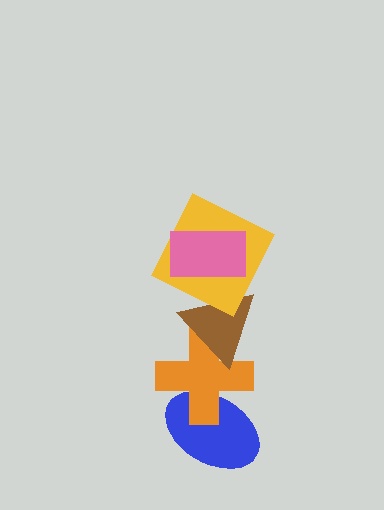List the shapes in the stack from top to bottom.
From top to bottom: the pink rectangle, the yellow square, the brown triangle, the orange cross, the blue ellipse.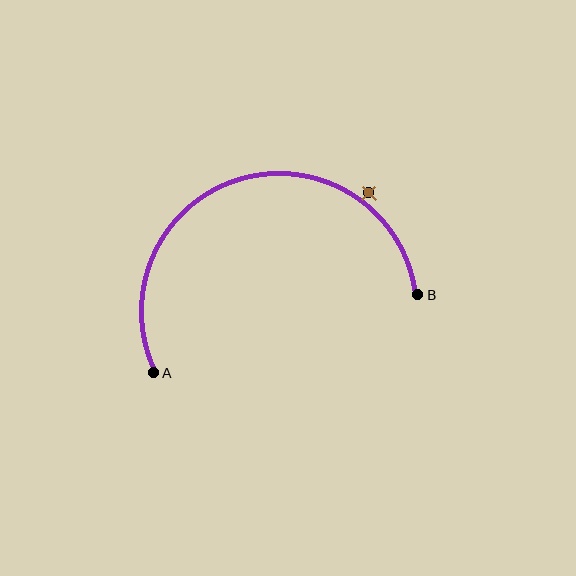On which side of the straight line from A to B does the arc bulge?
The arc bulges above the straight line connecting A and B.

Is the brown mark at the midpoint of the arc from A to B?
No — the brown mark does not lie on the arc at all. It sits slightly outside the curve.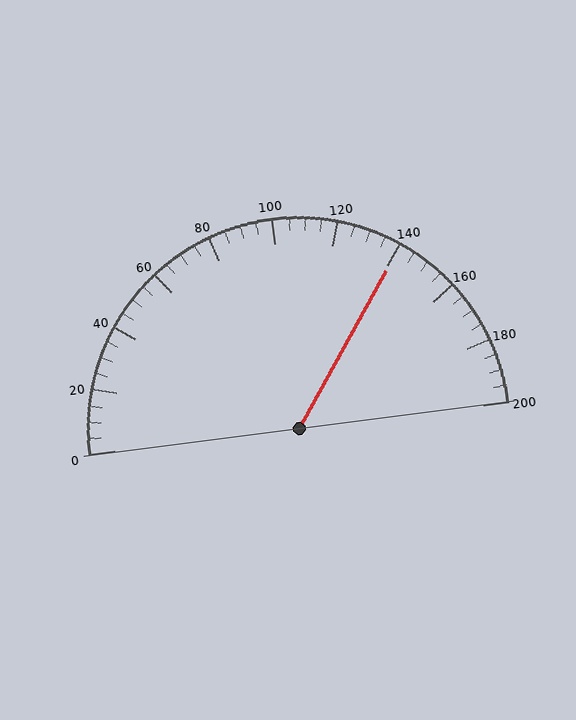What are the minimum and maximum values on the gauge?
The gauge ranges from 0 to 200.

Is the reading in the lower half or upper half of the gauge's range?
The reading is in the upper half of the range (0 to 200).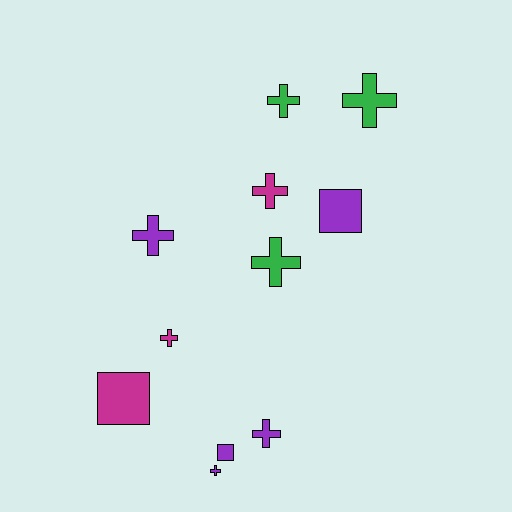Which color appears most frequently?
Purple, with 5 objects.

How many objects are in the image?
There are 11 objects.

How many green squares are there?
There are no green squares.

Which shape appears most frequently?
Cross, with 8 objects.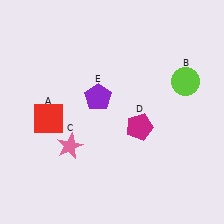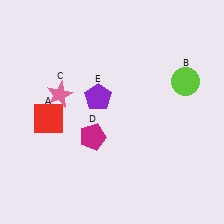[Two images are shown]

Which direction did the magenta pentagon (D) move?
The magenta pentagon (D) moved left.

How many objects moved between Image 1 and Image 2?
2 objects moved between the two images.